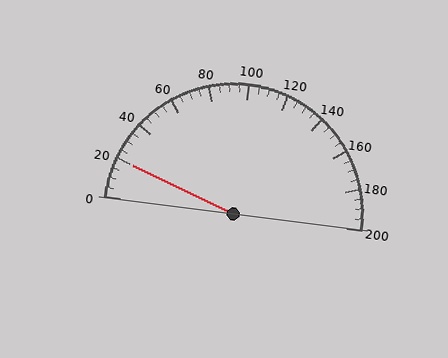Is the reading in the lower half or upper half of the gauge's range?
The reading is in the lower half of the range (0 to 200).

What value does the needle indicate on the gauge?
The needle indicates approximately 20.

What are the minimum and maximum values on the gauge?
The gauge ranges from 0 to 200.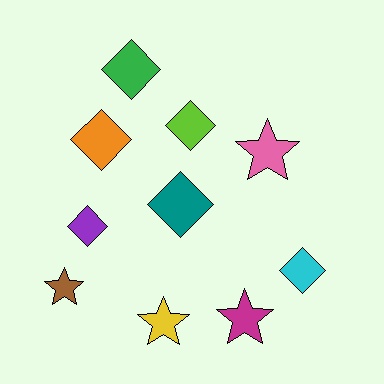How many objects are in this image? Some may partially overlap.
There are 10 objects.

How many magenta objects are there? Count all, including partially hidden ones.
There is 1 magenta object.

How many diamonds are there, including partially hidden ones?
There are 6 diamonds.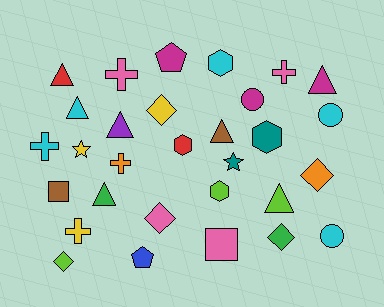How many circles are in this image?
There are 3 circles.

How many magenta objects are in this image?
There are 3 magenta objects.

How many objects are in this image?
There are 30 objects.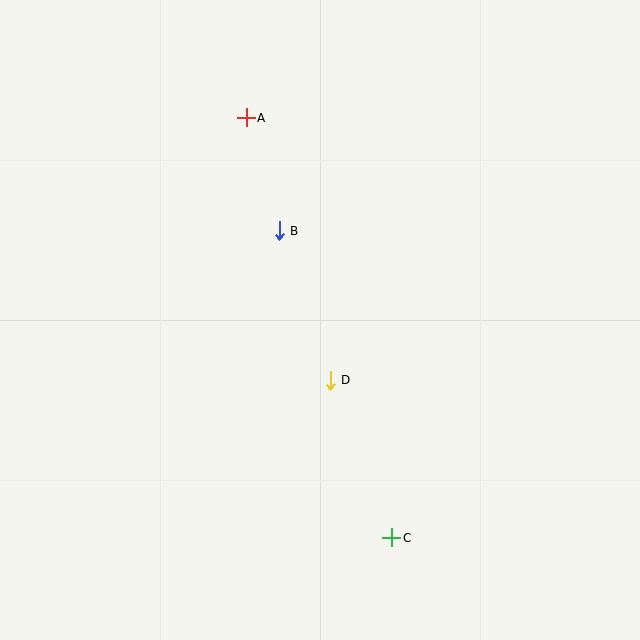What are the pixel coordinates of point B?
Point B is at (279, 231).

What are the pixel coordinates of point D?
Point D is at (330, 380).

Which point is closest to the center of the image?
Point D at (330, 380) is closest to the center.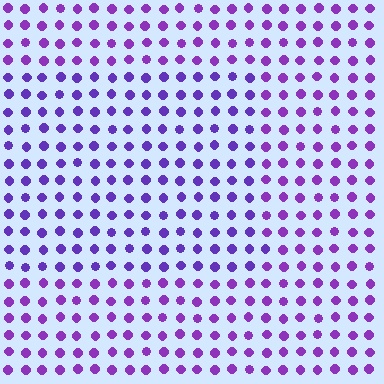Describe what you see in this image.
The image is filled with small purple elements in a uniform arrangement. A rectangle-shaped region is visible where the elements are tinted to a slightly different hue, forming a subtle color boundary.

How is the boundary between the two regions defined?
The boundary is defined purely by a slight shift in hue (about 20 degrees). Spacing, size, and orientation are identical on both sides.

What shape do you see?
I see a rectangle.